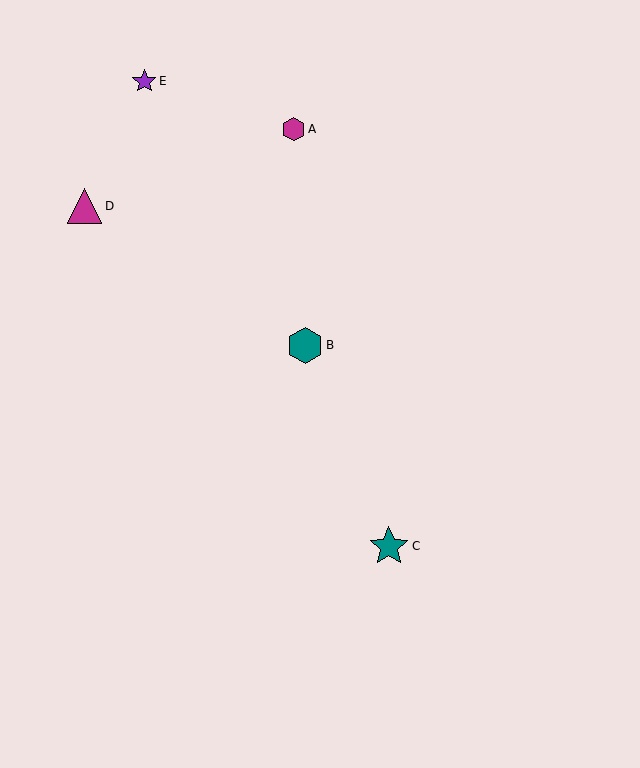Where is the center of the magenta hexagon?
The center of the magenta hexagon is at (293, 129).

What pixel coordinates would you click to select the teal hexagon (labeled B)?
Click at (305, 345) to select the teal hexagon B.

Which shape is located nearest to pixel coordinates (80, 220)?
The magenta triangle (labeled D) at (84, 206) is nearest to that location.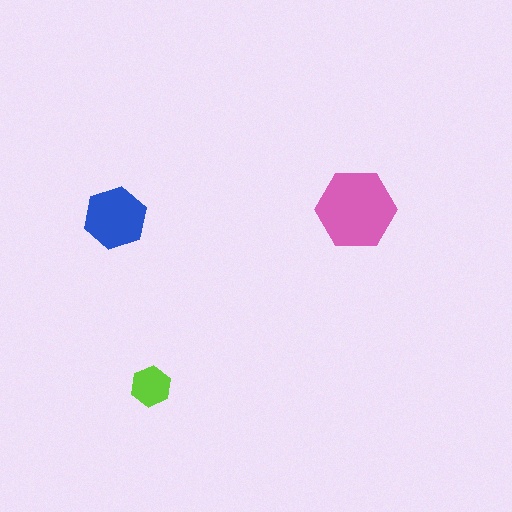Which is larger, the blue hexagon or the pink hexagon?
The pink one.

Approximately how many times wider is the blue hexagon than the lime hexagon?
About 1.5 times wider.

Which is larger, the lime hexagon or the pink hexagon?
The pink one.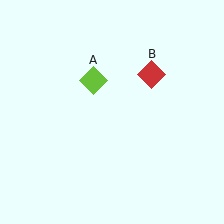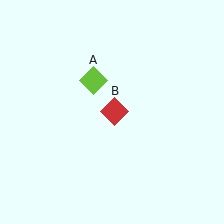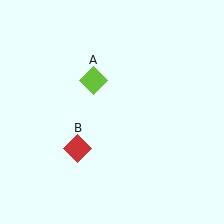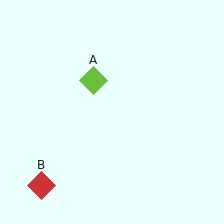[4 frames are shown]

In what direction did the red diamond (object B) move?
The red diamond (object B) moved down and to the left.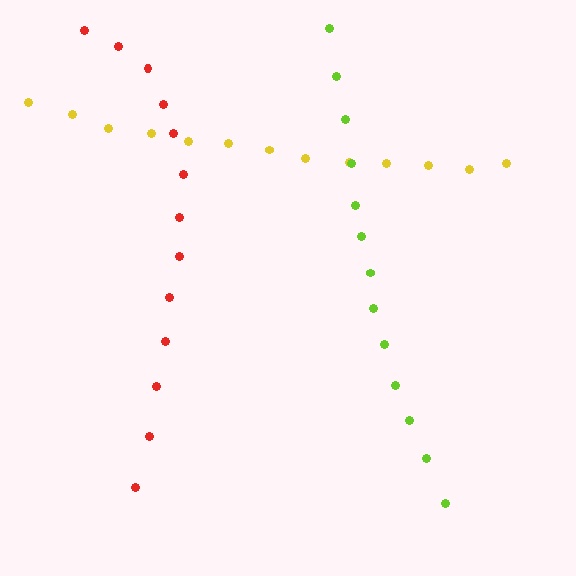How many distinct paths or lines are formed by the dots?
There are 3 distinct paths.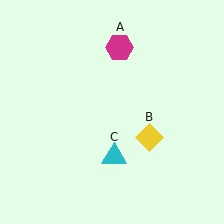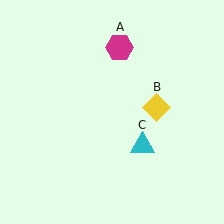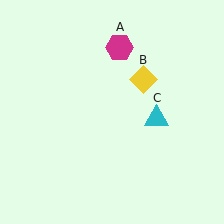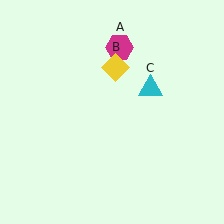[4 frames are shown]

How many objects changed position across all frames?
2 objects changed position: yellow diamond (object B), cyan triangle (object C).